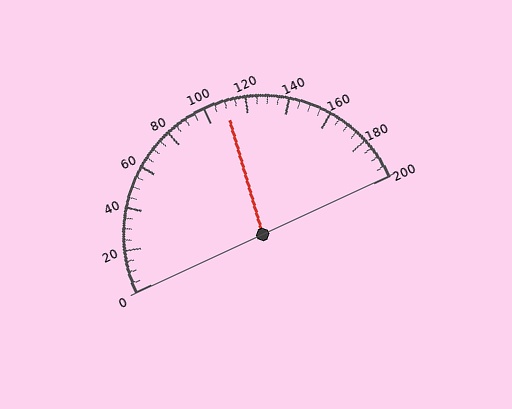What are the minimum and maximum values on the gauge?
The gauge ranges from 0 to 200.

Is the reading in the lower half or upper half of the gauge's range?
The reading is in the upper half of the range (0 to 200).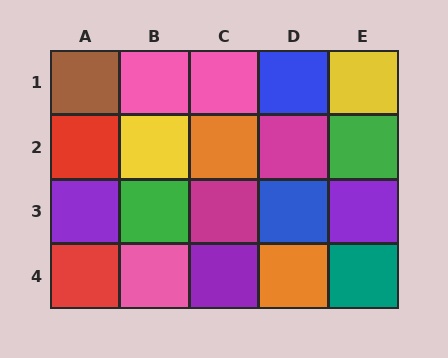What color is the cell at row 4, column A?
Red.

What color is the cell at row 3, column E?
Purple.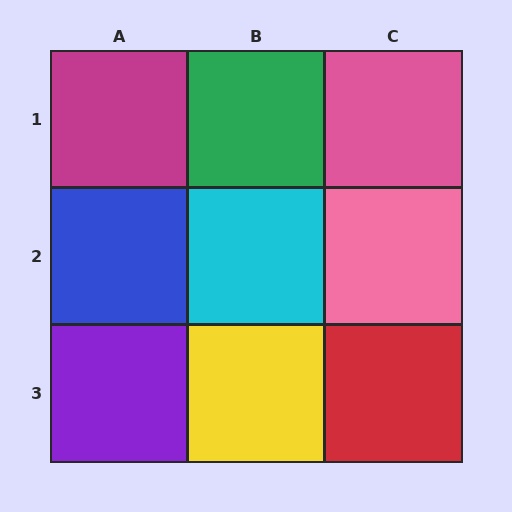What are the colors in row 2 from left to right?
Blue, cyan, pink.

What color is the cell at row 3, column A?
Purple.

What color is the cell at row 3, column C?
Red.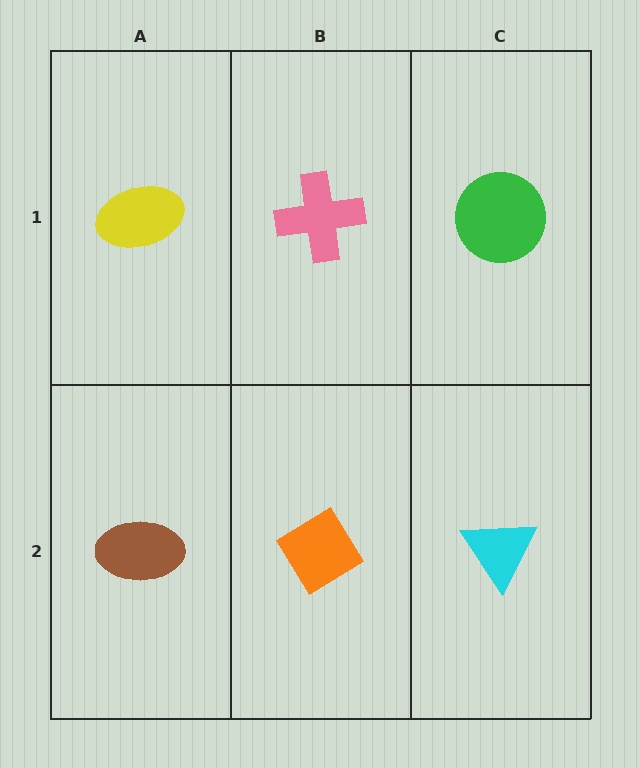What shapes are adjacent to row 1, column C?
A cyan triangle (row 2, column C), a pink cross (row 1, column B).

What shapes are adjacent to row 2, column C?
A green circle (row 1, column C), an orange diamond (row 2, column B).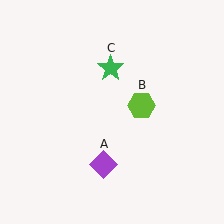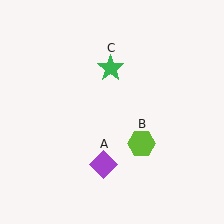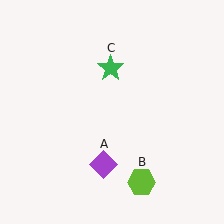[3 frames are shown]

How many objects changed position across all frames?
1 object changed position: lime hexagon (object B).